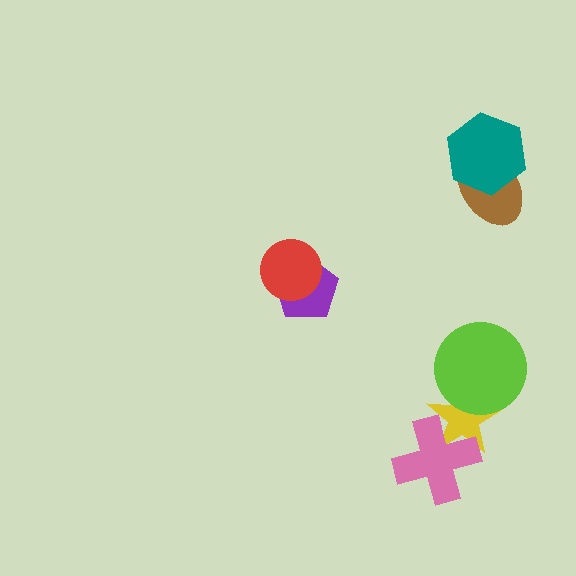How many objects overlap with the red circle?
1 object overlaps with the red circle.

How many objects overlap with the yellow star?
2 objects overlap with the yellow star.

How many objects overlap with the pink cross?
1 object overlaps with the pink cross.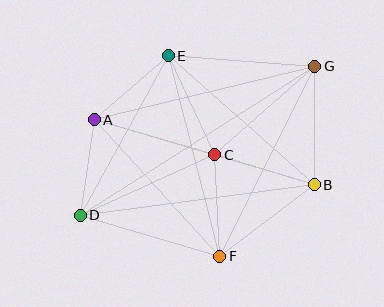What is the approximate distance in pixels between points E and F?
The distance between E and F is approximately 207 pixels.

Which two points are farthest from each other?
Points D and G are farthest from each other.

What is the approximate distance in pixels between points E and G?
The distance between E and G is approximately 147 pixels.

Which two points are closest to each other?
Points A and D are closest to each other.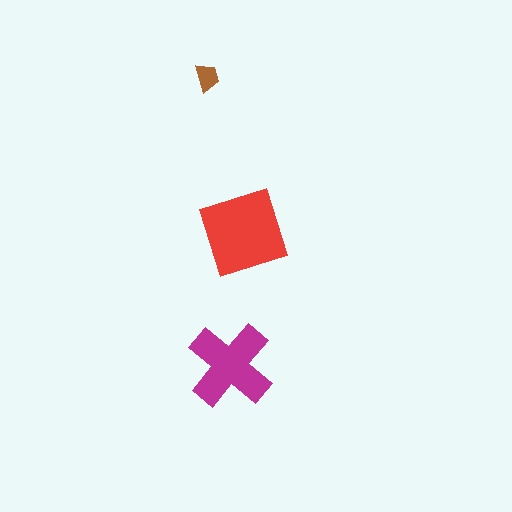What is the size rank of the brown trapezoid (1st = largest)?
3rd.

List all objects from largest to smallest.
The red square, the magenta cross, the brown trapezoid.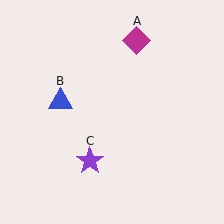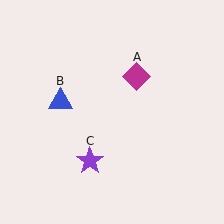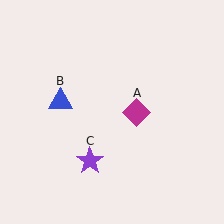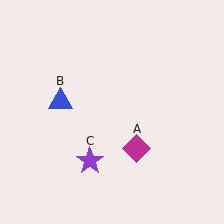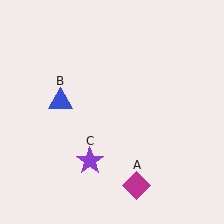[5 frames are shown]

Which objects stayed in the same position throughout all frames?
Blue triangle (object B) and purple star (object C) remained stationary.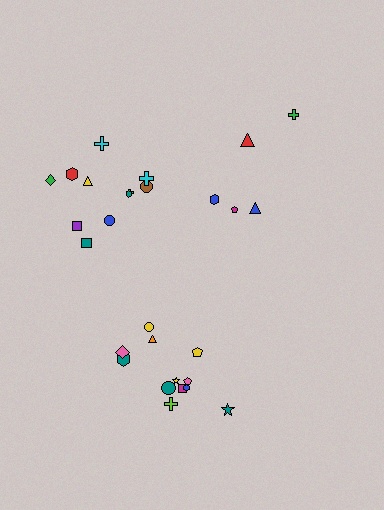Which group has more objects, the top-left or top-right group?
The top-left group.